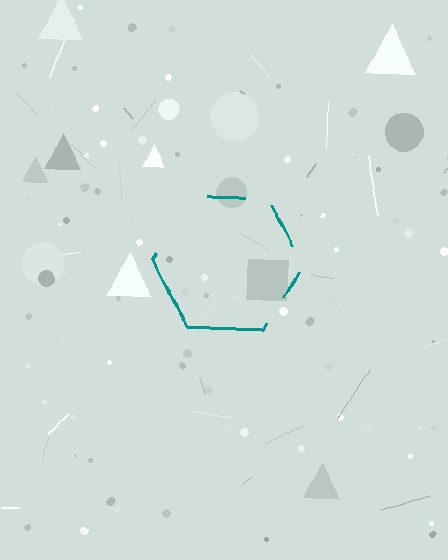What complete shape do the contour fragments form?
The contour fragments form a hexagon.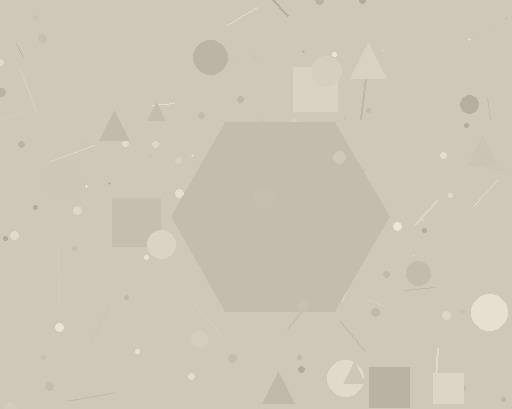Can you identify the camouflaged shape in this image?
The camouflaged shape is a hexagon.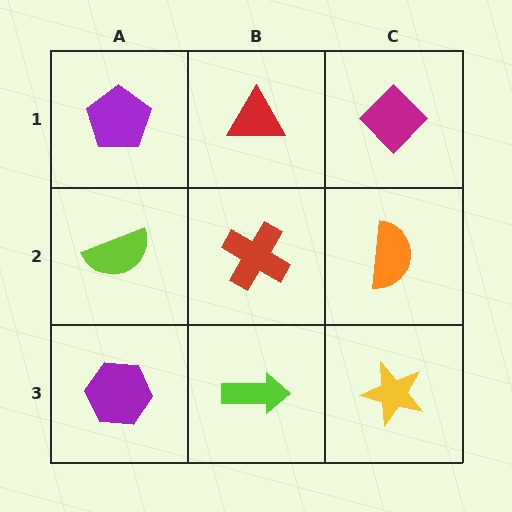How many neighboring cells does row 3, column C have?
2.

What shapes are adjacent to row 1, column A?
A lime semicircle (row 2, column A), a red triangle (row 1, column B).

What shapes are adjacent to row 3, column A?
A lime semicircle (row 2, column A), a lime arrow (row 3, column B).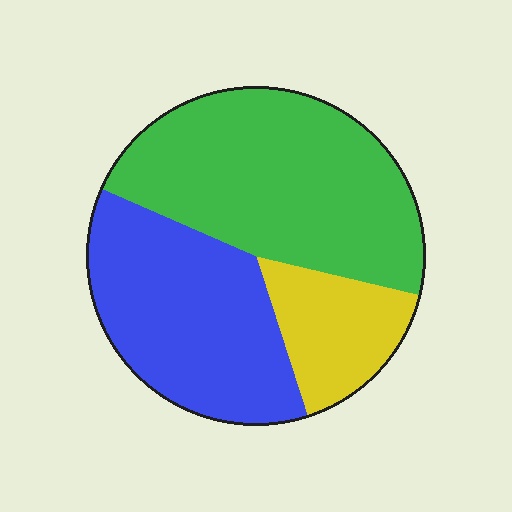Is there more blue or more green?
Green.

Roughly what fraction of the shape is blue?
Blue takes up between a quarter and a half of the shape.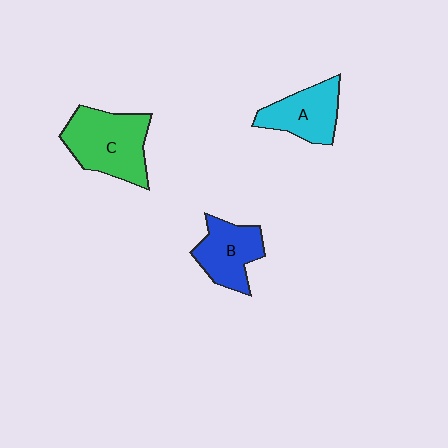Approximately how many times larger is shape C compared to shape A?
Approximately 1.4 times.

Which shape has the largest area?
Shape C (green).